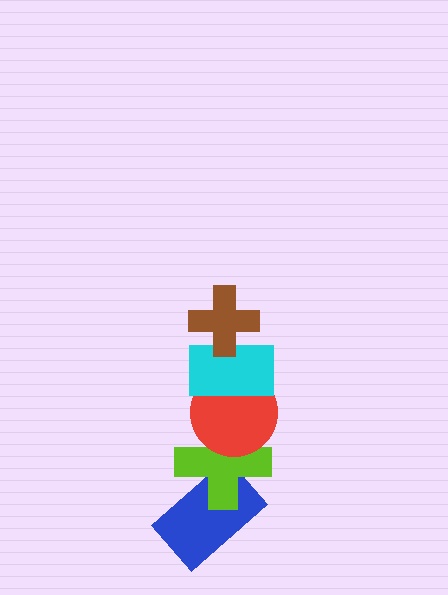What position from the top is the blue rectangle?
The blue rectangle is 5th from the top.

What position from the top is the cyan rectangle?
The cyan rectangle is 2nd from the top.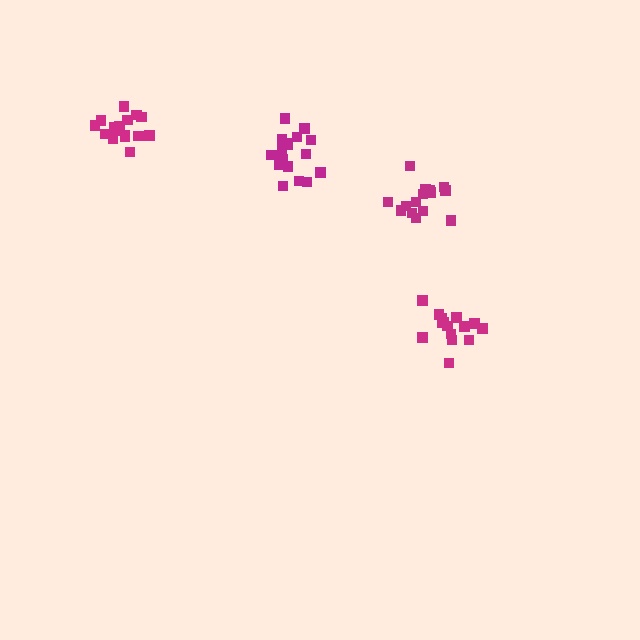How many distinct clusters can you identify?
There are 4 distinct clusters.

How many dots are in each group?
Group 1: 15 dots, Group 2: 15 dots, Group 3: 17 dots, Group 4: 18 dots (65 total).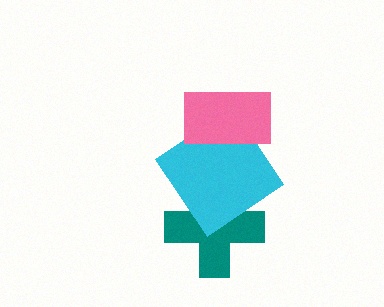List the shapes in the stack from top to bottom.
From top to bottom: the pink rectangle, the cyan diamond, the teal cross.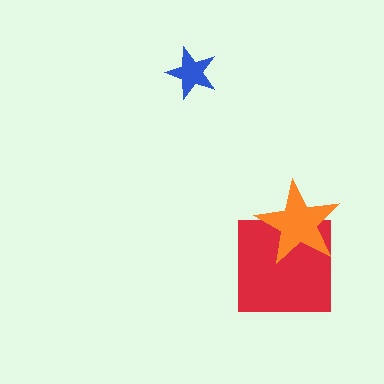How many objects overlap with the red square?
1 object overlaps with the red square.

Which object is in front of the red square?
The orange star is in front of the red square.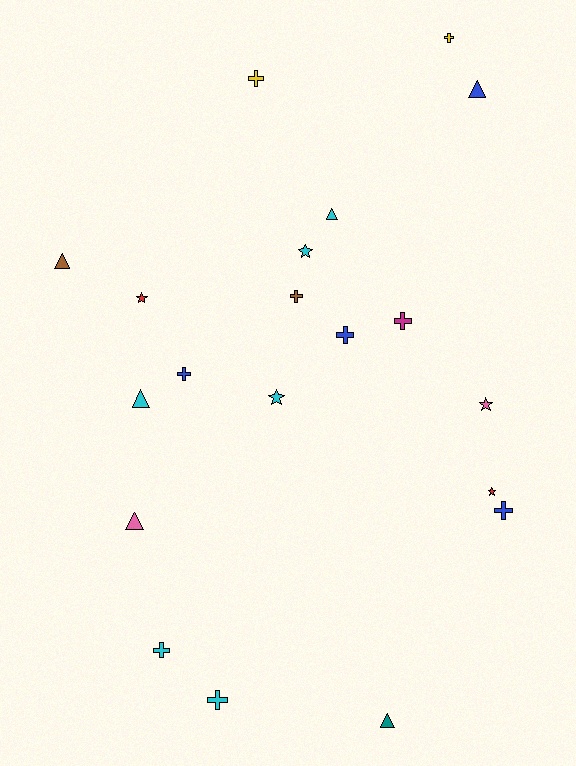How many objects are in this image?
There are 20 objects.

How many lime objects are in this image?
There are no lime objects.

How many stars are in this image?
There are 5 stars.